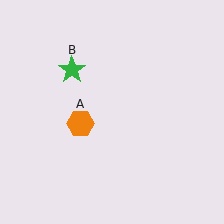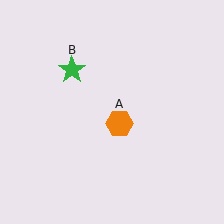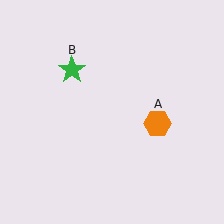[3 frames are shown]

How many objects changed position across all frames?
1 object changed position: orange hexagon (object A).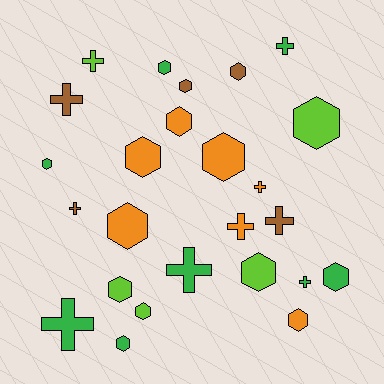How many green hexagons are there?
There are 4 green hexagons.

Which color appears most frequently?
Green, with 8 objects.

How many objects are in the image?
There are 25 objects.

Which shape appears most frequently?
Hexagon, with 15 objects.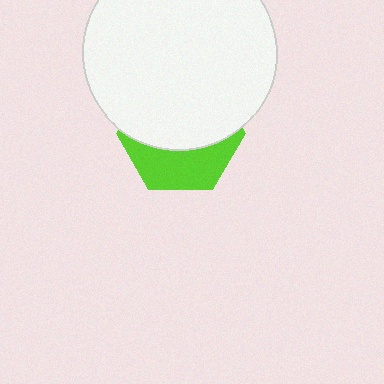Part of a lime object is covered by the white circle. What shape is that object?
It is a hexagon.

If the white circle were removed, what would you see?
You would see the complete lime hexagon.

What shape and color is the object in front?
The object in front is a white circle.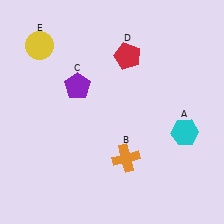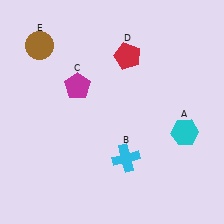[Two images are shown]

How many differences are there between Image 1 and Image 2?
There are 3 differences between the two images.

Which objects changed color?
B changed from orange to cyan. C changed from purple to magenta. E changed from yellow to brown.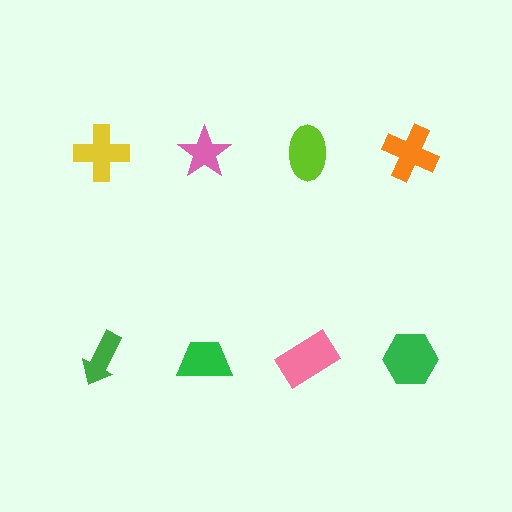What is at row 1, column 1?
A yellow cross.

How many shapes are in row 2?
4 shapes.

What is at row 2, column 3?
A pink rectangle.